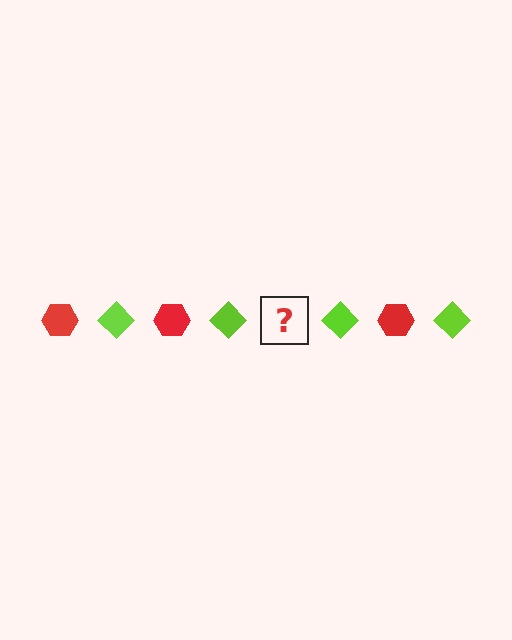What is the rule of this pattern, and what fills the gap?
The rule is that the pattern alternates between red hexagon and lime diamond. The gap should be filled with a red hexagon.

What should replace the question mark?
The question mark should be replaced with a red hexagon.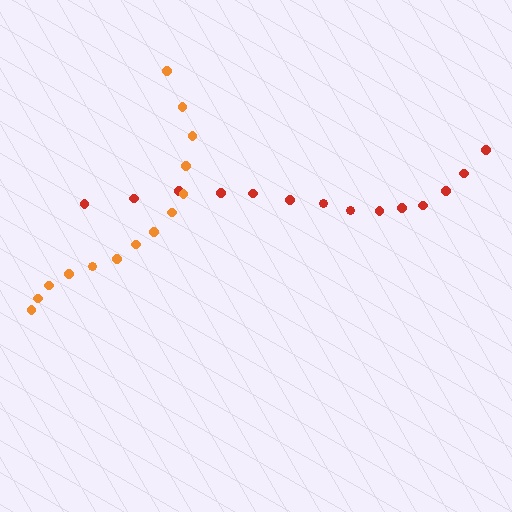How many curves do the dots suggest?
There are 2 distinct paths.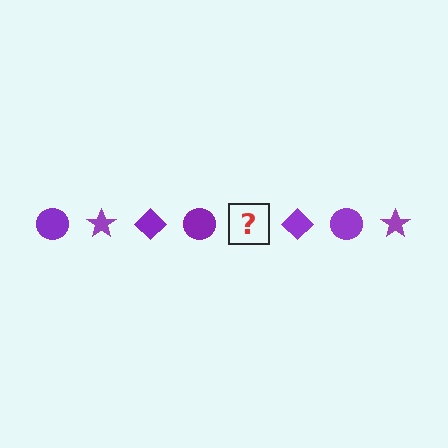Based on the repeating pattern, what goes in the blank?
The blank should be a purple star.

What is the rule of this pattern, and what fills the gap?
The rule is that the pattern cycles through circle, star, diamond shapes in purple. The gap should be filled with a purple star.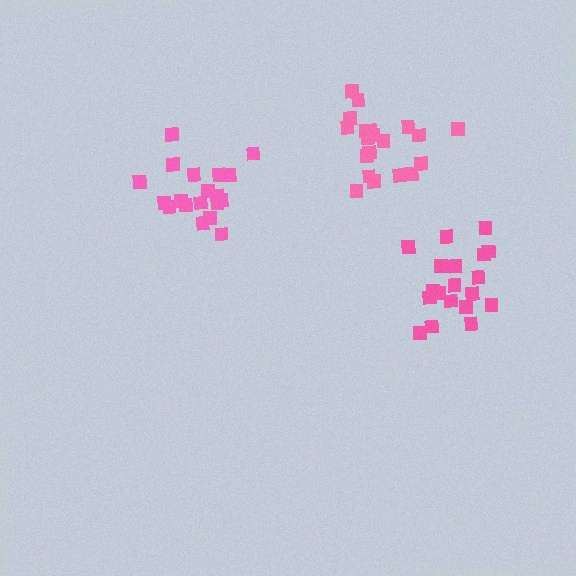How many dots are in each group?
Group 1: 19 dots, Group 2: 19 dots, Group 3: 20 dots (58 total).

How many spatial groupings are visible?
There are 3 spatial groupings.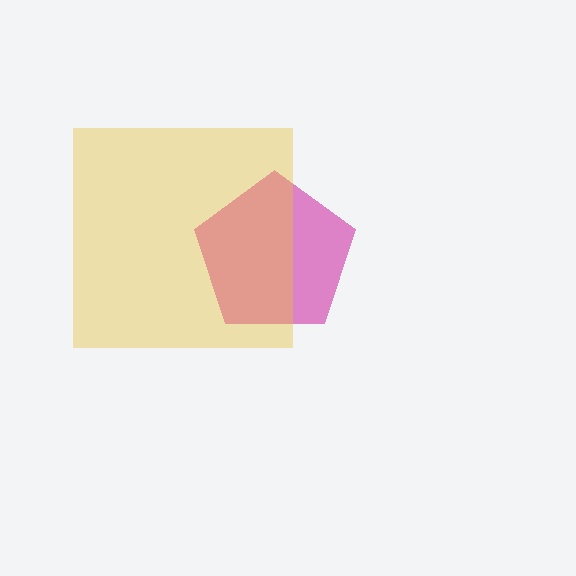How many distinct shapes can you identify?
There are 2 distinct shapes: a magenta pentagon, a yellow square.